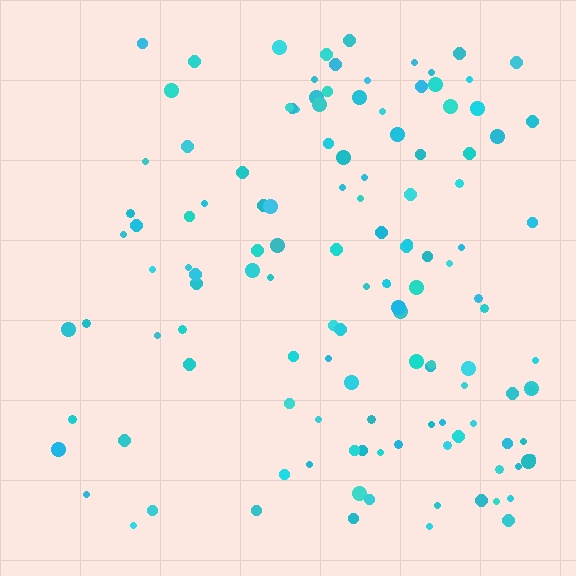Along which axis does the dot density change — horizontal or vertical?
Horizontal.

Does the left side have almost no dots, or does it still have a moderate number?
Still a moderate number, just noticeably fewer than the right.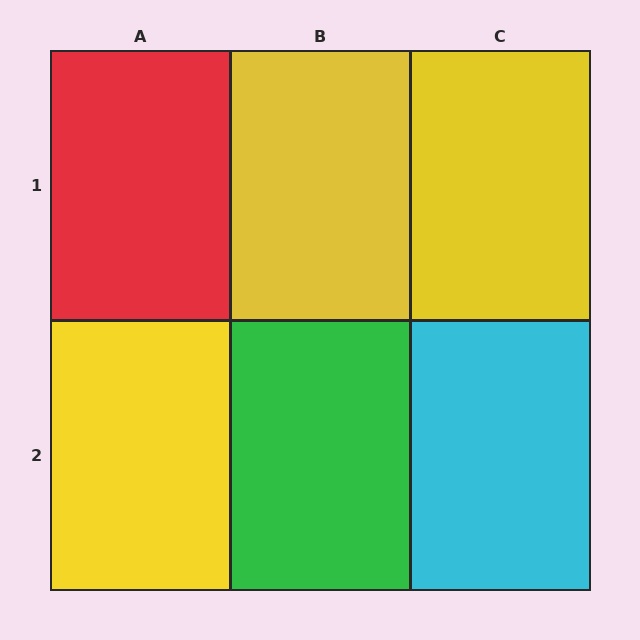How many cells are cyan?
1 cell is cyan.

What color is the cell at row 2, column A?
Yellow.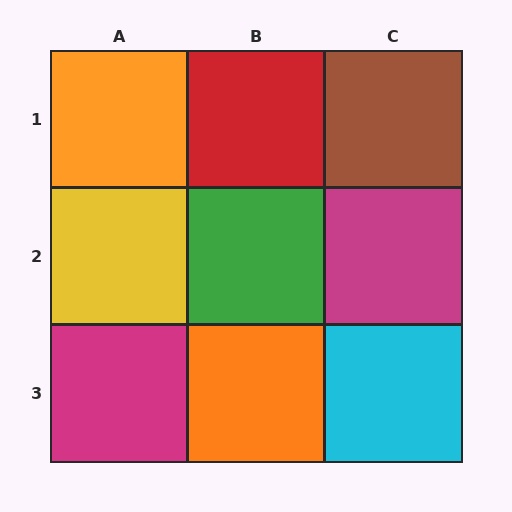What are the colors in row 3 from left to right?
Magenta, orange, cyan.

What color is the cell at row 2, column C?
Magenta.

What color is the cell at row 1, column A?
Orange.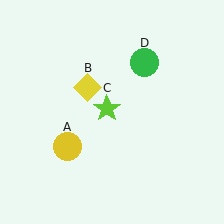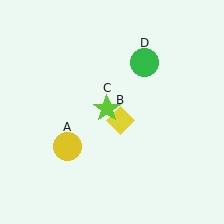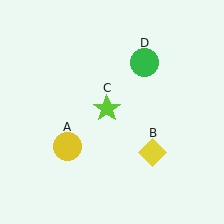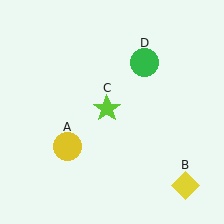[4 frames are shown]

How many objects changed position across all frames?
1 object changed position: yellow diamond (object B).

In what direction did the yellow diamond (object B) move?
The yellow diamond (object B) moved down and to the right.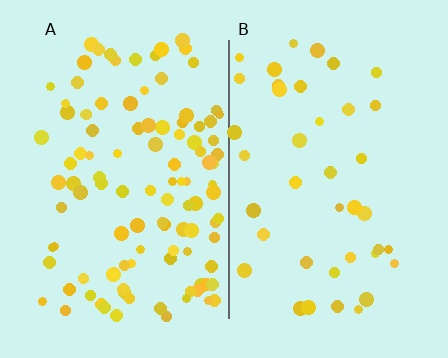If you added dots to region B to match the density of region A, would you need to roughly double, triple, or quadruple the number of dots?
Approximately triple.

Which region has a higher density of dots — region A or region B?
A (the left).